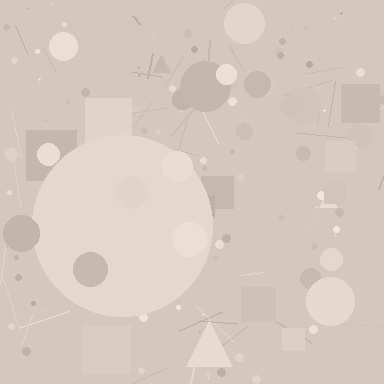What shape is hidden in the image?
A circle is hidden in the image.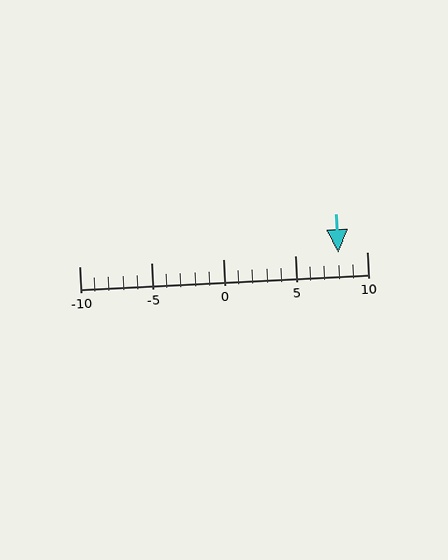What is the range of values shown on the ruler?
The ruler shows values from -10 to 10.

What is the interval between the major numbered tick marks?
The major tick marks are spaced 5 units apart.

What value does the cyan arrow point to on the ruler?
The cyan arrow points to approximately 8.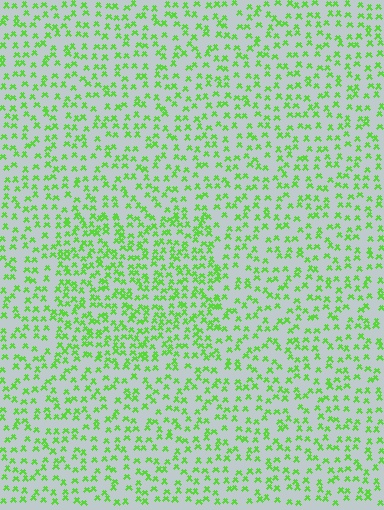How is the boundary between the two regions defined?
The boundary is defined by a change in element density (approximately 1.6x ratio). All elements are the same color, size, and shape.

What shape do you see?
I see a rectangle.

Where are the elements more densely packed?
The elements are more densely packed inside the rectangle boundary.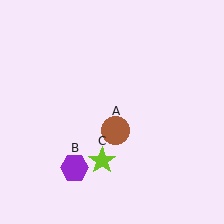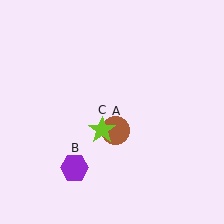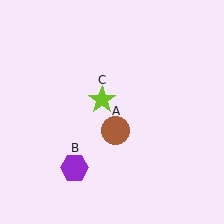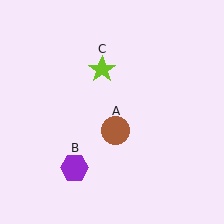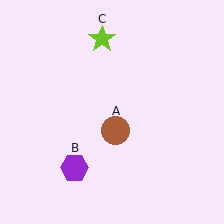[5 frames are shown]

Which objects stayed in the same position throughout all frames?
Brown circle (object A) and purple hexagon (object B) remained stationary.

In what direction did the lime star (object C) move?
The lime star (object C) moved up.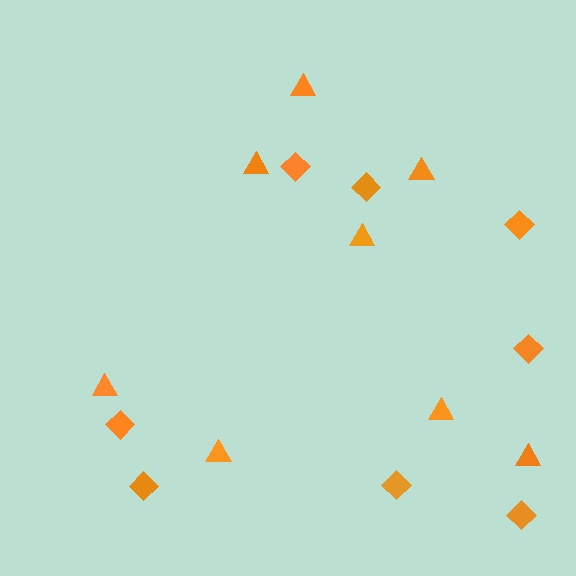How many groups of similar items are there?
There are 2 groups: one group of diamonds (8) and one group of triangles (8).